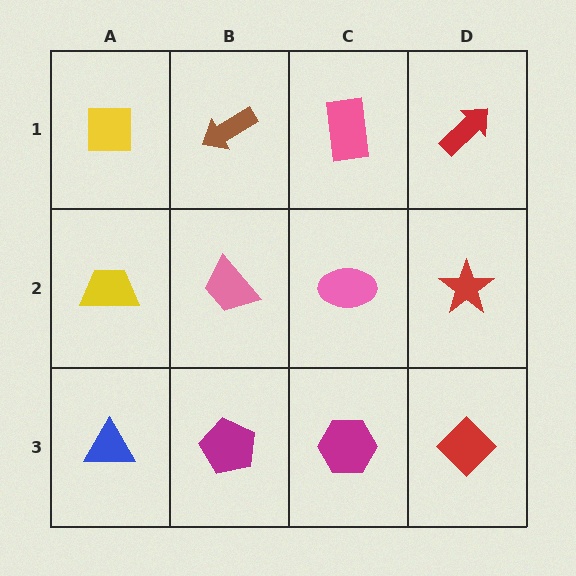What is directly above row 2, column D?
A red arrow.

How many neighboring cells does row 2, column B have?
4.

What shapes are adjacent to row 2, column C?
A pink rectangle (row 1, column C), a magenta hexagon (row 3, column C), a pink trapezoid (row 2, column B), a red star (row 2, column D).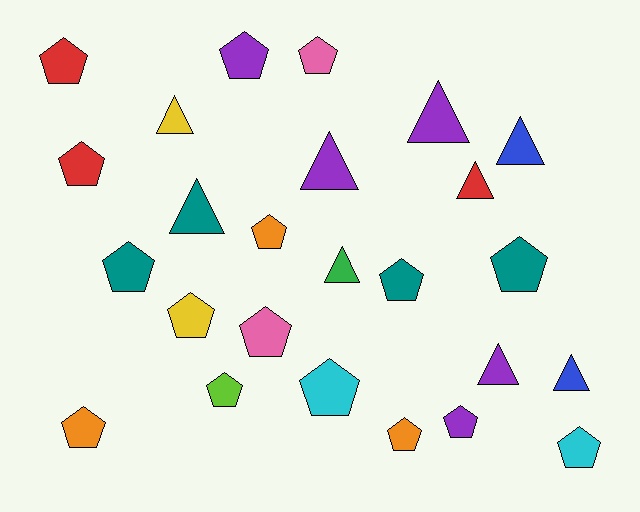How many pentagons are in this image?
There are 16 pentagons.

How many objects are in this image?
There are 25 objects.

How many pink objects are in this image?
There are 2 pink objects.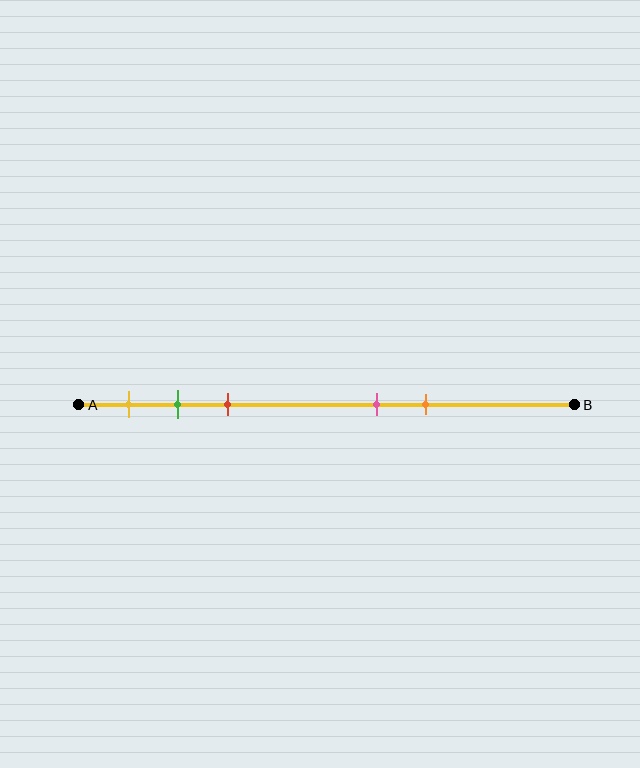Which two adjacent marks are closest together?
The green and red marks are the closest adjacent pair.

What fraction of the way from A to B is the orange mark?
The orange mark is approximately 70% (0.7) of the way from A to B.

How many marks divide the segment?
There are 5 marks dividing the segment.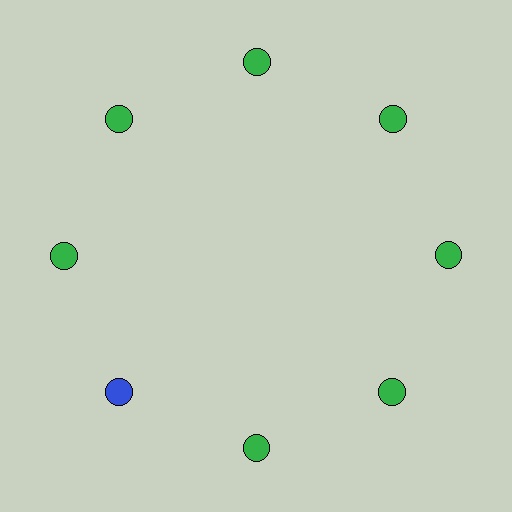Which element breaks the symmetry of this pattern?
The blue circle at roughly the 8 o'clock position breaks the symmetry. All other shapes are green circles.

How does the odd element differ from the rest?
It has a different color: blue instead of green.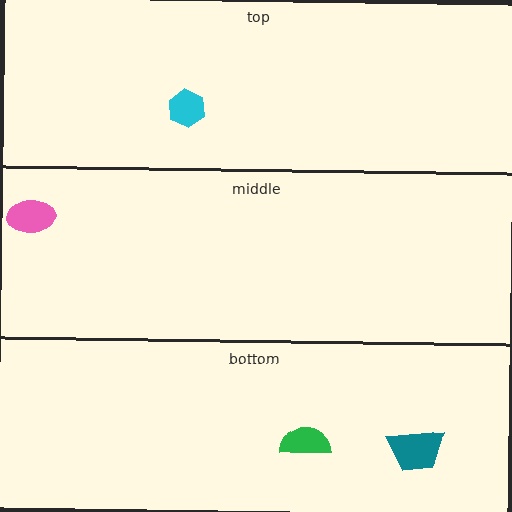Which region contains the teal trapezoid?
The bottom region.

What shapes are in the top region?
The cyan hexagon.